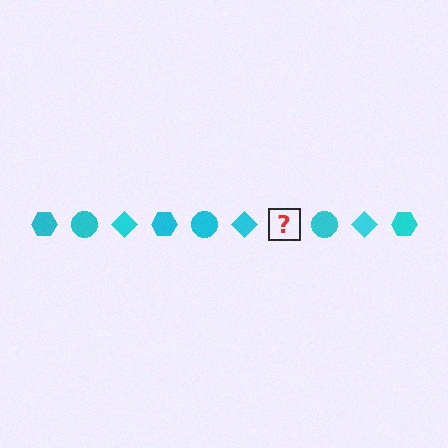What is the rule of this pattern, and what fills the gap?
The rule is that the pattern cycles through hexagon, circle, diamond shapes in cyan. The gap should be filled with a cyan hexagon.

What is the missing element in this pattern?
The missing element is a cyan hexagon.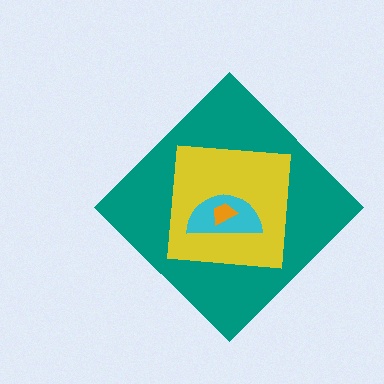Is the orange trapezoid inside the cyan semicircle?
Yes.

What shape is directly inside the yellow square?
The cyan semicircle.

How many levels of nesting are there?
4.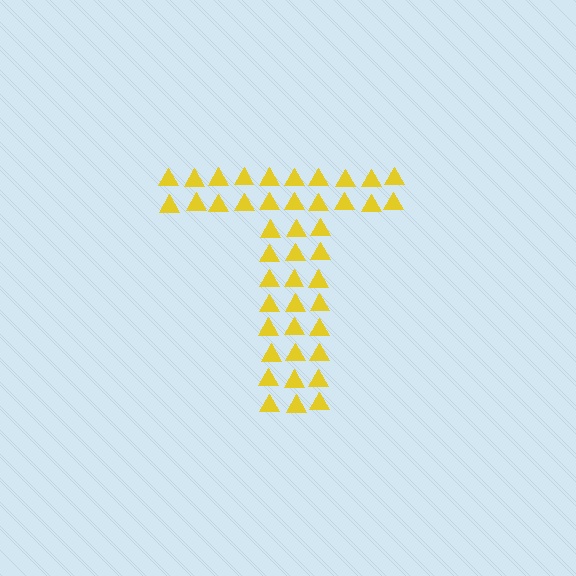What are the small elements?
The small elements are triangles.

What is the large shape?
The large shape is the letter T.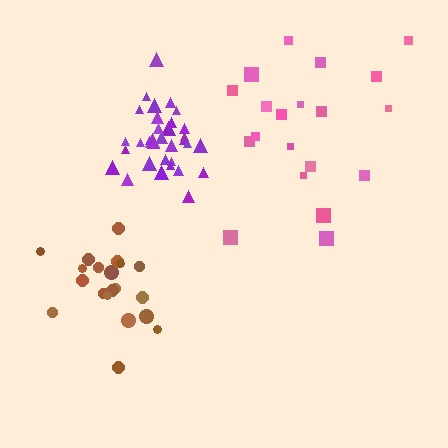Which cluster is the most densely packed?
Purple.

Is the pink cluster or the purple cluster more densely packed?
Purple.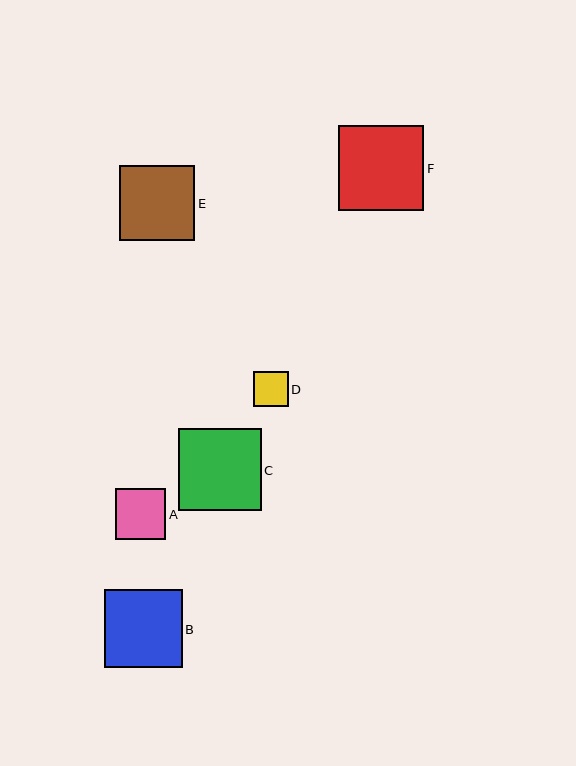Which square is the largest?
Square F is the largest with a size of approximately 85 pixels.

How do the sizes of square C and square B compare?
Square C and square B are approximately the same size.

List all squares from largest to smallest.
From largest to smallest: F, C, B, E, A, D.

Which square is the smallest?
Square D is the smallest with a size of approximately 35 pixels.